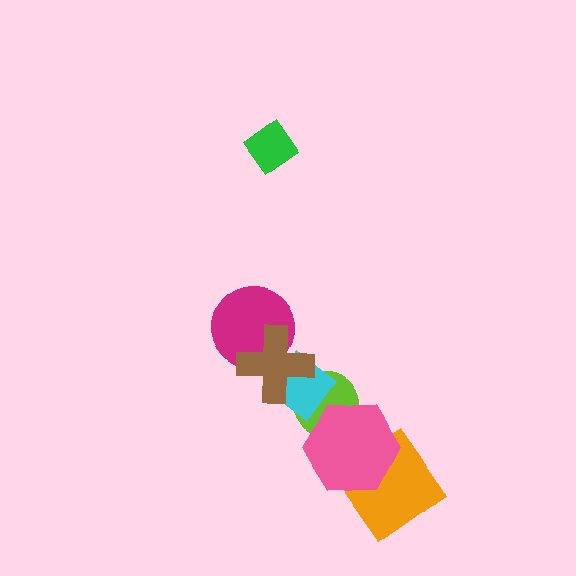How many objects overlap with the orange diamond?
1 object overlaps with the orange diamond.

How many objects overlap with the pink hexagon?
2 objects overlap with the pink hexagon.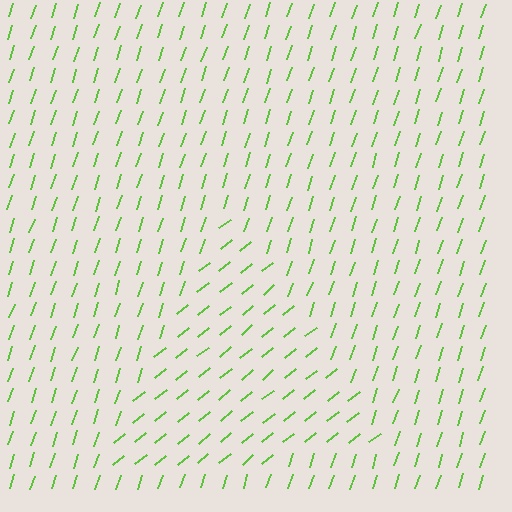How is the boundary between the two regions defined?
The boundary is defined purely by a change in line orientation (approximately 32 degrees difference). All lines are the same color and thickness.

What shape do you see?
I see a triangle.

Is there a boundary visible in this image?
Yes, there is a texture boundary formed by a change in line orientation.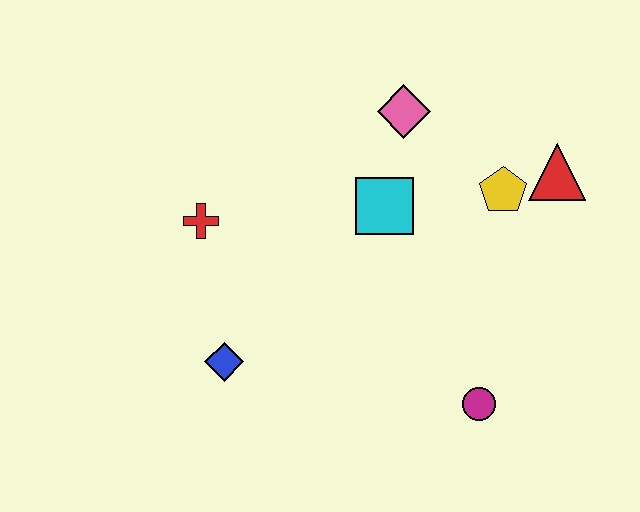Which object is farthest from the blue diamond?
The red triangle is farthest from the blue diamond.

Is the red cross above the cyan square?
No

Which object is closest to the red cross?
The blue diamond is closest to the red cross.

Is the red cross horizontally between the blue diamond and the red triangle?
No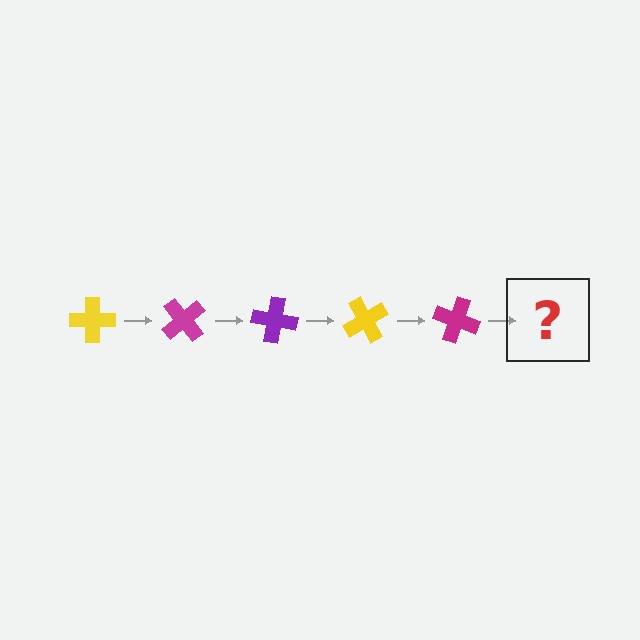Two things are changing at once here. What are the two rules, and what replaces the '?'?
The two rules are that it rotates 50 degrees each step and the color cycles through yellow, magenta, and purple. The '?' should be a purple cross, rotated 250 degrees from the start.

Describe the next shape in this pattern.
It should be a purple cross, rotated 250 degrees from the start.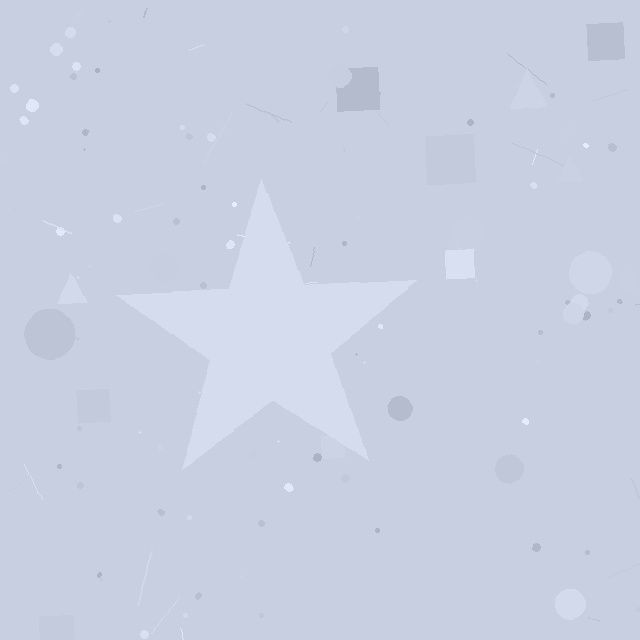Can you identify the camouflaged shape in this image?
The camouflaged shape is a star.